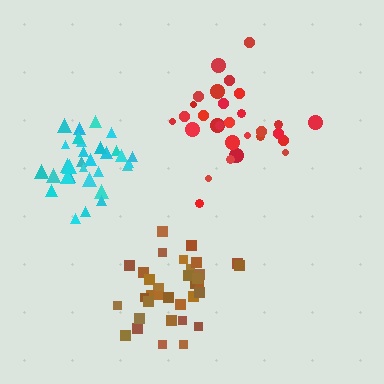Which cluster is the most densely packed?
Cyan.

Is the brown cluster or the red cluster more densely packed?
Brown.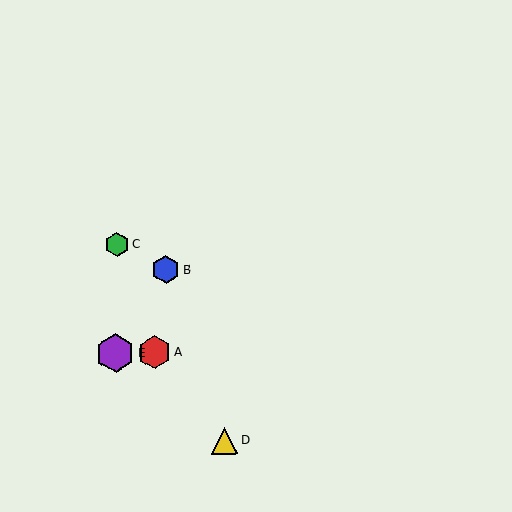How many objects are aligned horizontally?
2 objects (A, E) are aligned horizontally.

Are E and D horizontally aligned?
No, E is at y≈353 and D is at y≈440.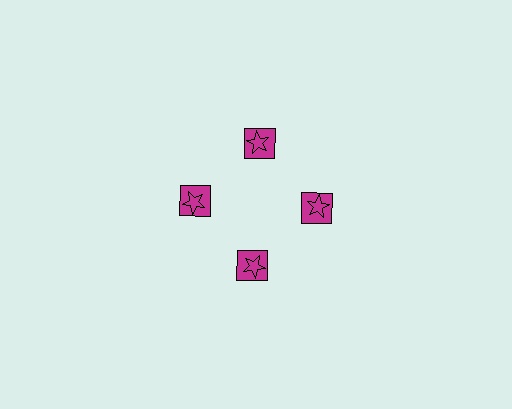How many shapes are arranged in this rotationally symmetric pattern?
There are 8 shapes, arranged in 4 groups of 2.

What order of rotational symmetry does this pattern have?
This pattern has 4-fold rotational symmetry.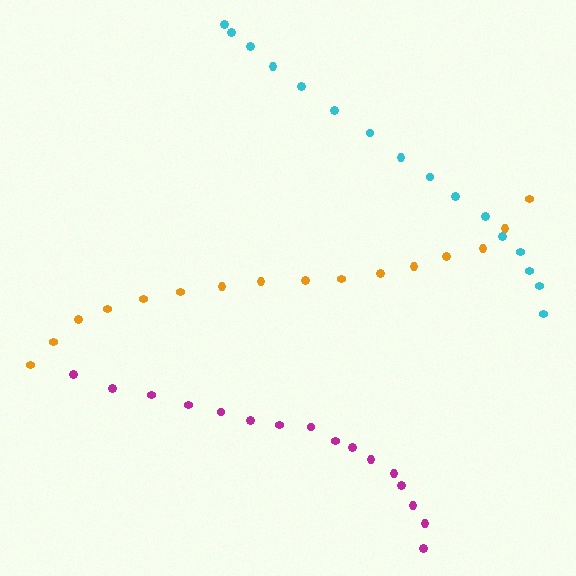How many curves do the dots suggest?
There are 3 distinct paths.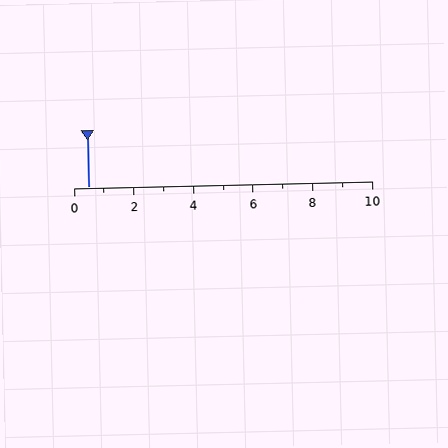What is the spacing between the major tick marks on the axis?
The major ticks are spaced 2 apart.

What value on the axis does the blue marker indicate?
The marker indicates approximately 0.5.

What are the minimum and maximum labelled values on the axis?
The axis runs from 0 to 10.